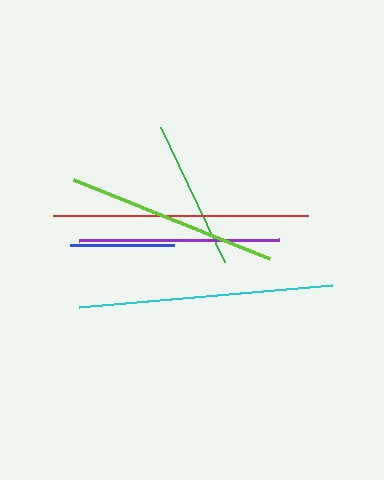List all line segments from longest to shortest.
From longest to shortest: red, cyan, lime, purple, green, blue.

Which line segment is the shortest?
The blue line is the shortest at approximately 104 pixels.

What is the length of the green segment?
The green segment is approximately 150 pixels long.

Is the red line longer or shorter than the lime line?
The red line is longer than the lime line.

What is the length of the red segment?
The red segment is approximately 256 pixels long.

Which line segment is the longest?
The red line is the longest at approximately 256 pixels.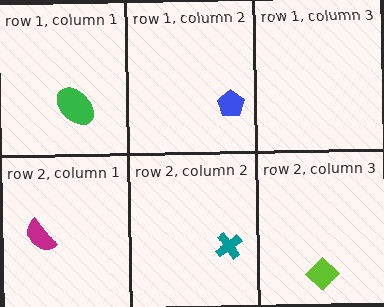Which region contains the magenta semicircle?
The row 2, column 1 region.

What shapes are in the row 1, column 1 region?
The green ellipse.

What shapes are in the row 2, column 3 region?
The lime diamond.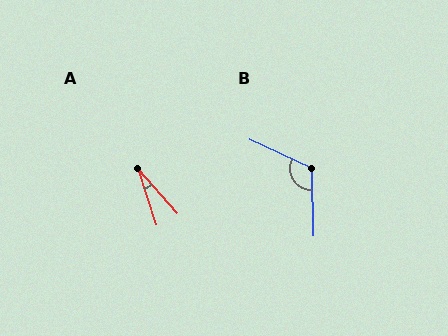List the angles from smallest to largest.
A (24°), B (117°).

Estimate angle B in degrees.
Approximately 117 degrees.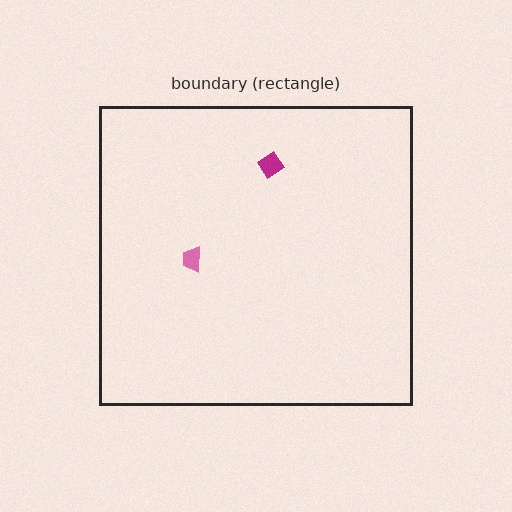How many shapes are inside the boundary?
2 inside, 0 outside.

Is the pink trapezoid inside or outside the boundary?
Inside.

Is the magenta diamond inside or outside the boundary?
Inside.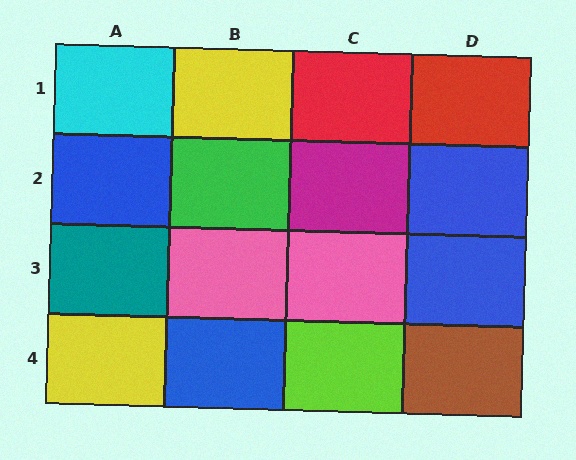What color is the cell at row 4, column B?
Blue.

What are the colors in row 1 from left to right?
Cyan, yellow, red, red.